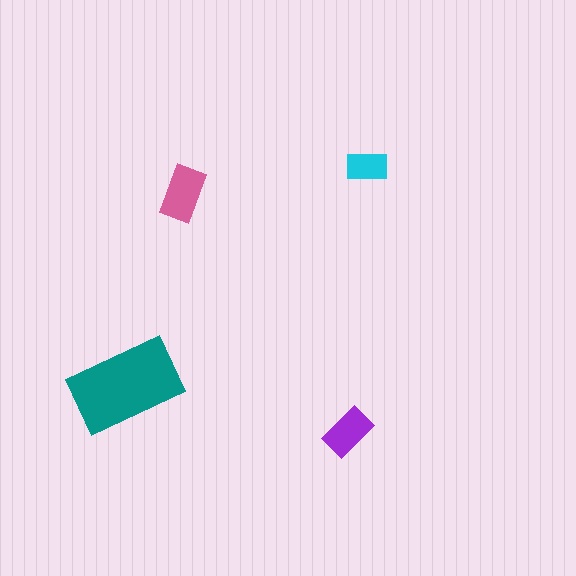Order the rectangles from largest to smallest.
the teal one, the pink one, the purple one, the cyan one.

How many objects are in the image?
There are 4 objects in the image.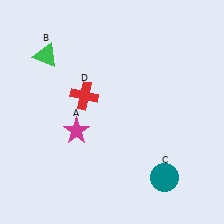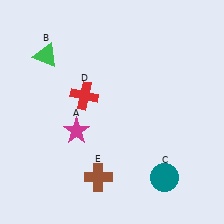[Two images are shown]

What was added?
A brown cross (E) was added in Image 2.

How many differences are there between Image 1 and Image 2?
There is 1 difference between the two images.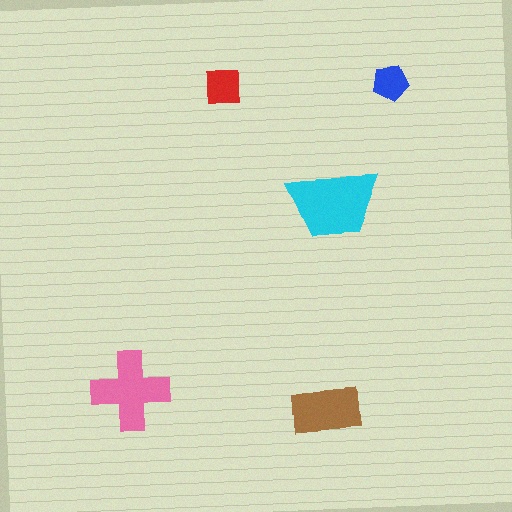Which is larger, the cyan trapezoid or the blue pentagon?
The cyan trapezoid.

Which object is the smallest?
The blue pentagon.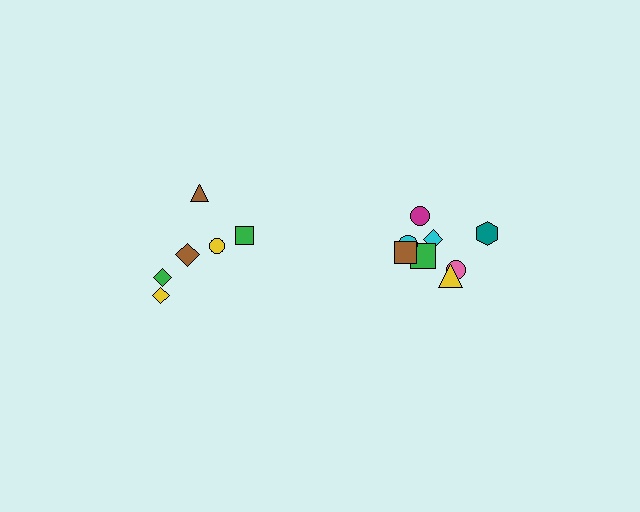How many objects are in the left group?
There are 6 objects.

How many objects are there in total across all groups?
There are 14 objects.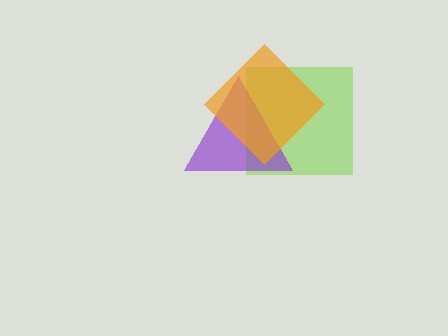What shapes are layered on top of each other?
The layered shapes are: a lime square, a purple triangle, an orange diamond.